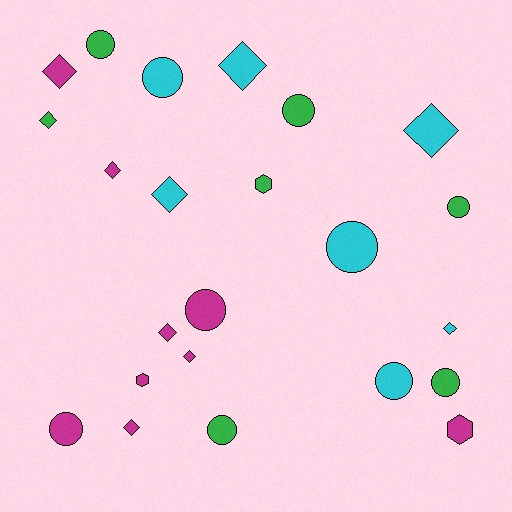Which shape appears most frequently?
Diamond, with 10 objects.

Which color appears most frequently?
Magenta, with 9 objects.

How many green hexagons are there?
There is 1 green hexagon.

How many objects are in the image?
There are 23 objects.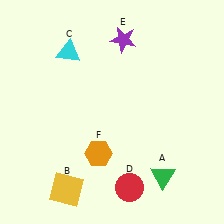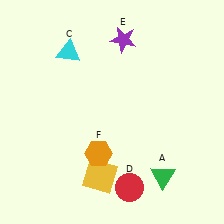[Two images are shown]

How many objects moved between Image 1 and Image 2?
1 object moved between the two images.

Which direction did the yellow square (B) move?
The yellow square (B) moved right.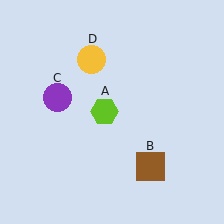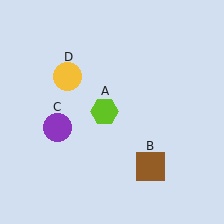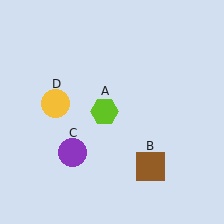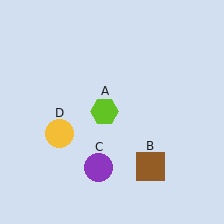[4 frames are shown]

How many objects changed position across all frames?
2 objects changed position: purple circle (object C), yellow circle (object D).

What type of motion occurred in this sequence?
The purple circle (object C), yellow circle (object D) rotated counterclockwise around the center of the scene.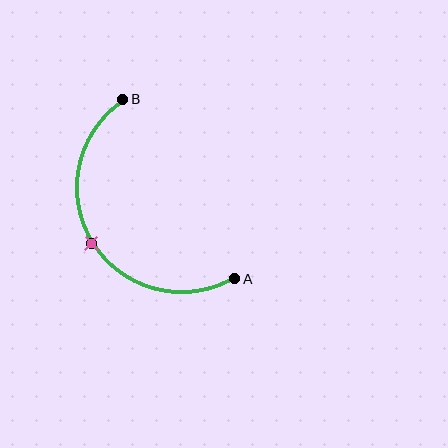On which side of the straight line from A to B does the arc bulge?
The arc bulges to the left of the straight line connecting A and B.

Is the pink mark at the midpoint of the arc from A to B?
Yes. The pink mark lies on the arc at equal arc-length from both A and B — it is the arc midpoint.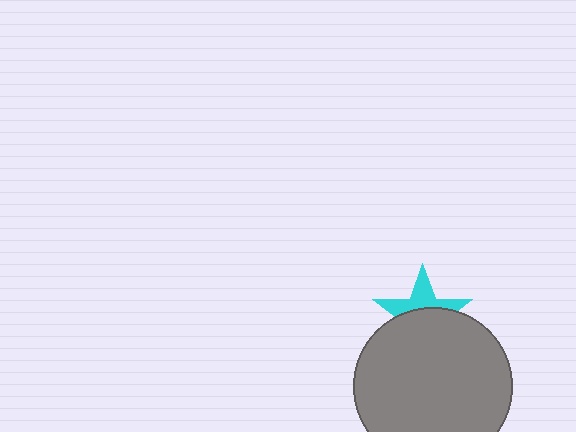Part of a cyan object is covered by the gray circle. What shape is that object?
It is a star.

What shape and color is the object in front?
The object in front is a gray circle.